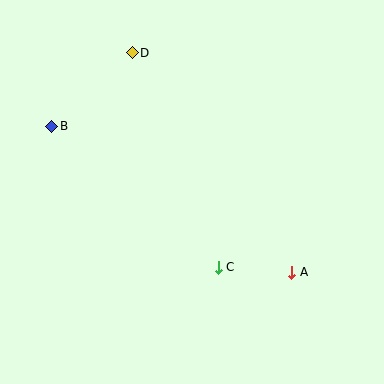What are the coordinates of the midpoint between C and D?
The midpoint between C and D is at (175, 160).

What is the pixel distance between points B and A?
The distance between B and A is 281 pixels.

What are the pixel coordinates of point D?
Point D is at (132, 53).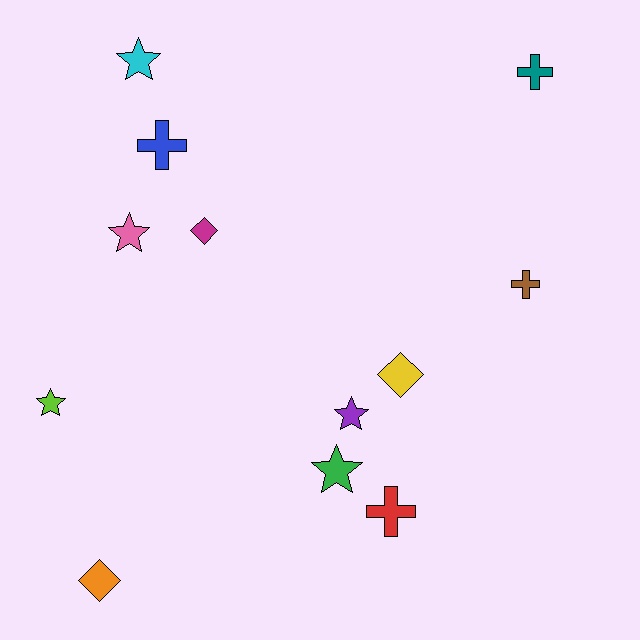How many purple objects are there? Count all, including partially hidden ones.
There is 1 purple object.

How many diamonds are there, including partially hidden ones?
There are 3 diamonds.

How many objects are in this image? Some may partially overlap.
There are 12 objects.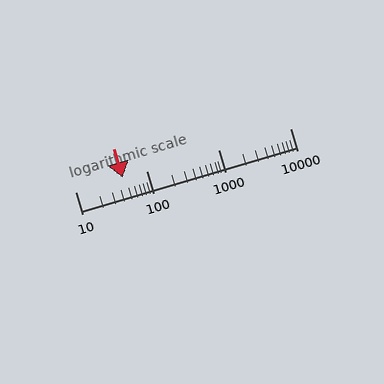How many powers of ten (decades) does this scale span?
The scale spans 3 decades, from 10 to 10000.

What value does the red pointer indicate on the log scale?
The pointer indicates approximately 46.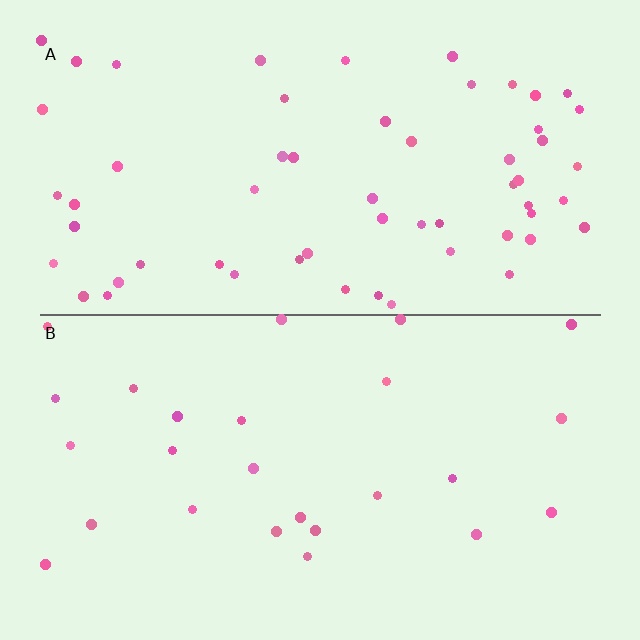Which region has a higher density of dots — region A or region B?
A (the top).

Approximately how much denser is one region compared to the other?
Approximately 2.3× — region A over region B.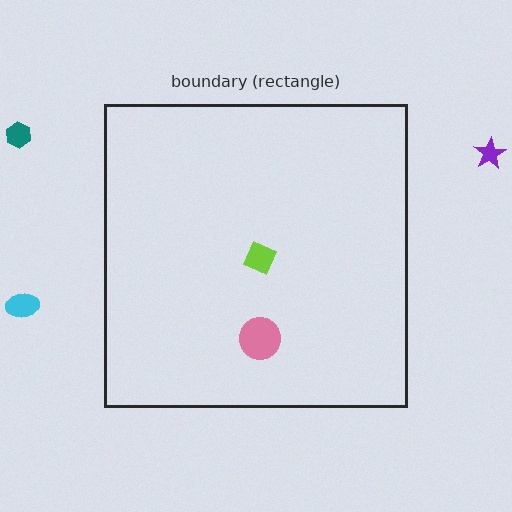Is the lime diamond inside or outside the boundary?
Inside.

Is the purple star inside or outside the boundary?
Outside.